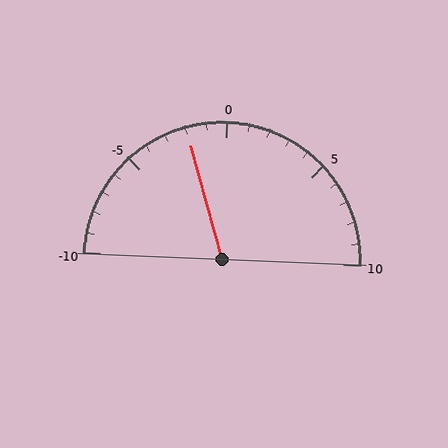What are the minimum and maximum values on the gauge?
The gauge ranges from -10 to 10.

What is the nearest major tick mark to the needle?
The nearest major tick mark is 0.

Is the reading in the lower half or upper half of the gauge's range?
The reading is in the lower half of the range (-10 to 10).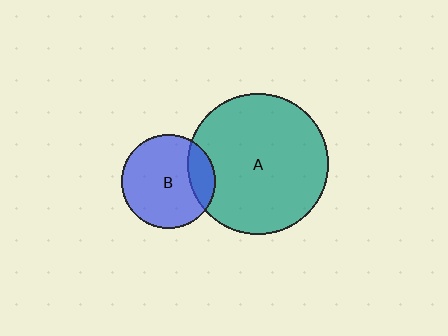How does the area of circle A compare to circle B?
Approximately 2.3 times.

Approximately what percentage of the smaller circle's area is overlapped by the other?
Approximately 20%.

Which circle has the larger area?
Circle A (teal).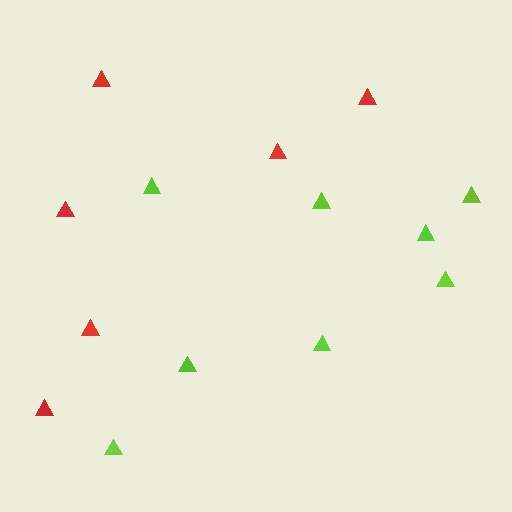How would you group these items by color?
There are 2 groups: one group of red triangles (6) and one group of lime triangles (8).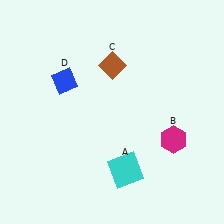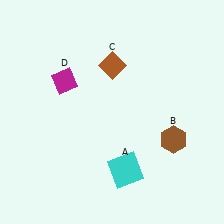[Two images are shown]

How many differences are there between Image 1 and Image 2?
There are 2 differences between the two images.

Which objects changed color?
B changed from magenta to brown. D changed from blue to magenta.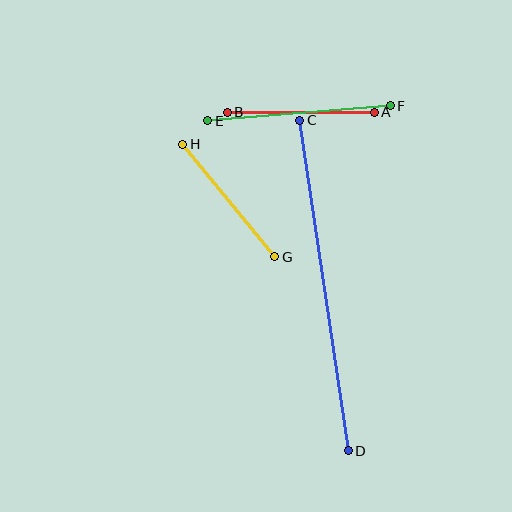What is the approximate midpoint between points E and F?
The midpoint is at approximately (299, 113) pixels.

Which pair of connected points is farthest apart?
Points C and D are farthest apart.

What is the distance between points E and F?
The distance is approximately 183 pixels.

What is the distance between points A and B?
The distance is approximately 147 pixels.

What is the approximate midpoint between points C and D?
The midpoint is at approximately (324, 286) pixels.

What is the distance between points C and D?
The distance is approximately 334 pixels.